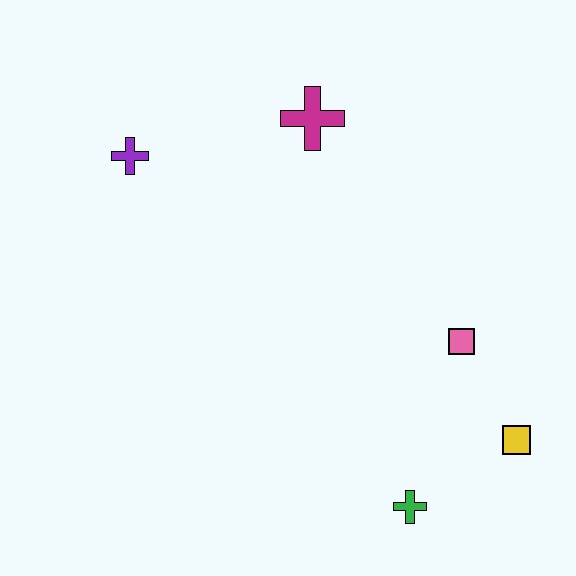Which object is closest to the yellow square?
The pink square is closest to the yellow square.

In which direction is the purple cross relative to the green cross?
The purple cross is above the green cross.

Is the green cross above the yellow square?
No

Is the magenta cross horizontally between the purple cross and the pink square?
Yes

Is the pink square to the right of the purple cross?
Yes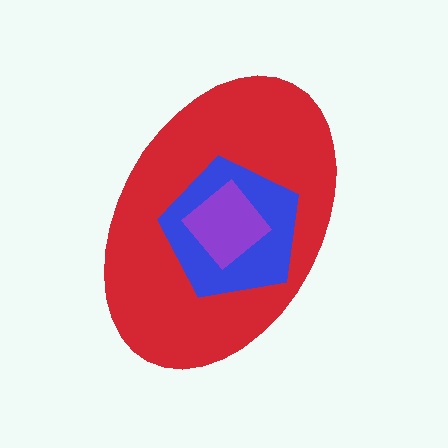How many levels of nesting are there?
3.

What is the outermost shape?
The red ellipse.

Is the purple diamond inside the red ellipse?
Yes.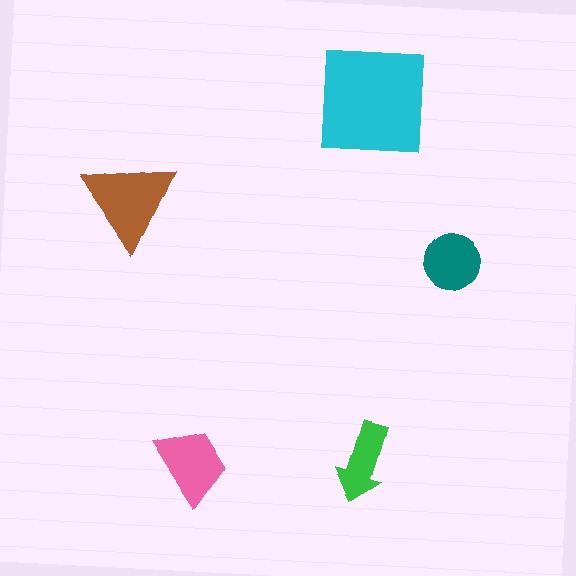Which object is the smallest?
The green arrow.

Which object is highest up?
The cyan square is topmost.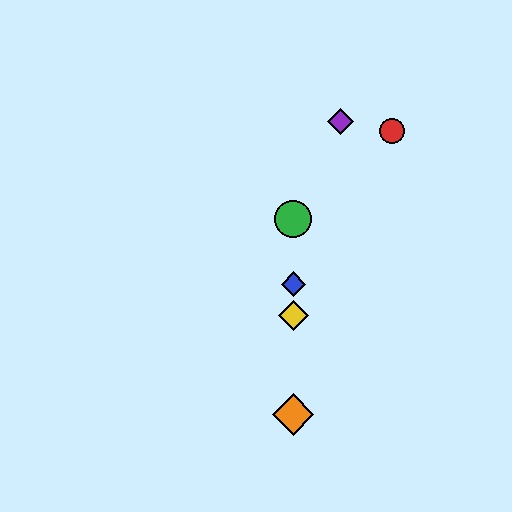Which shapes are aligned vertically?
The blue diamond, the green circle, the yellow diamond, the orange diamond are aligned vertically.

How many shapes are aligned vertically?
4 shapes (the blue diamond, the green circle, the yellow diamond, the orange diamond) are aligned vertically.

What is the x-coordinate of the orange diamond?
The orange diamond is at x≈293.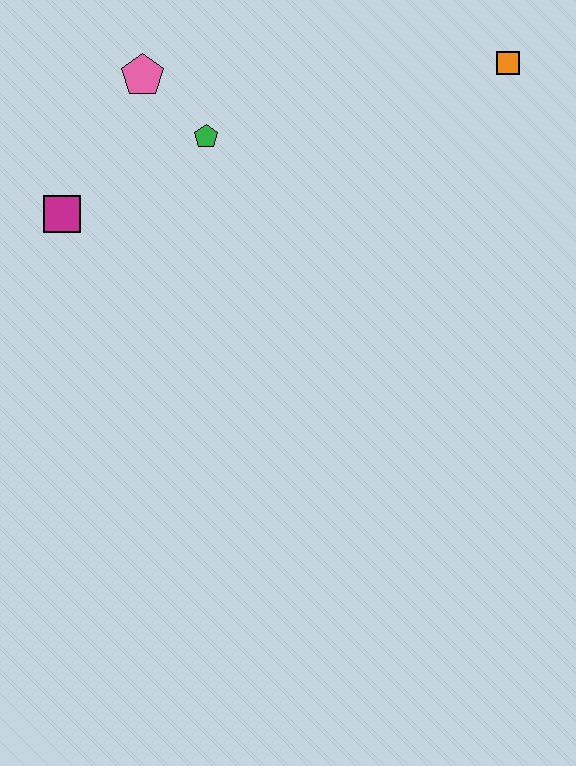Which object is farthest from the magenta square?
The orange square is farthest from the magenta square.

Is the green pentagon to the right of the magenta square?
Yes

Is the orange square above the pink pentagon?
Yes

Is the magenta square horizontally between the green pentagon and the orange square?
No